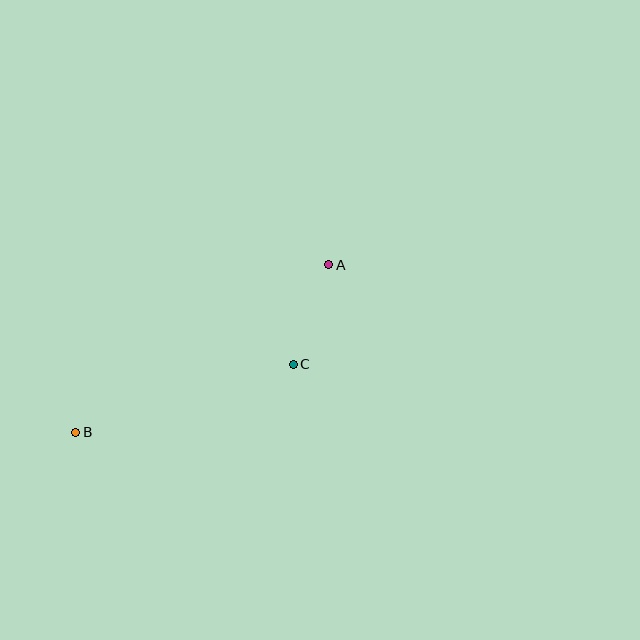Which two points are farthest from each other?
Points A and B are farthest from each other.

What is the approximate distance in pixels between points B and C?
The distance between B and C is approximately 228 pixels.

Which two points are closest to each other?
Points A and C are closest to each other.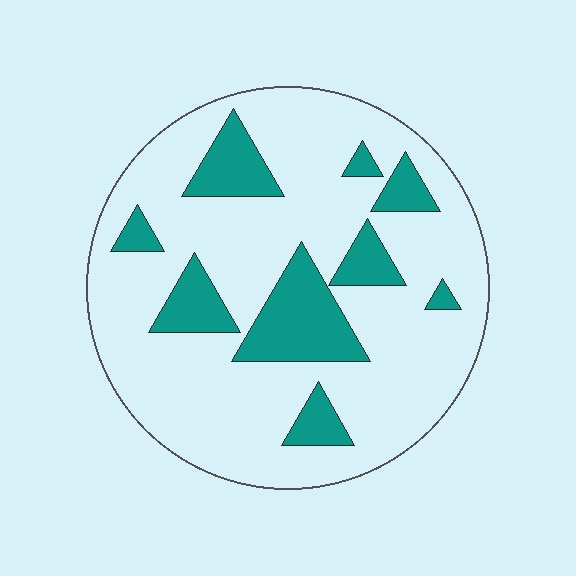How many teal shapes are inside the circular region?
9.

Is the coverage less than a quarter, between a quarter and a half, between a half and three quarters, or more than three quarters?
Less than a quarter.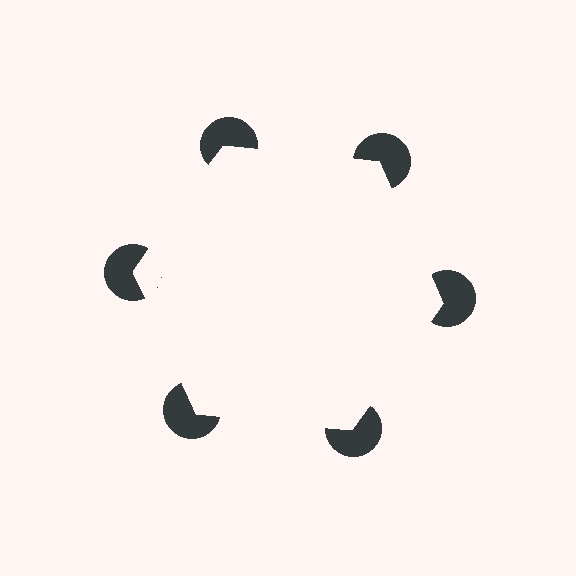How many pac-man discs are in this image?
There are 6 — one at each vertex of the illusory hexagon.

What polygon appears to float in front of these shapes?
An illusory hexagon — its edges are inferred from the aligned wedge cuts in the pac-man discs, not physically drawn.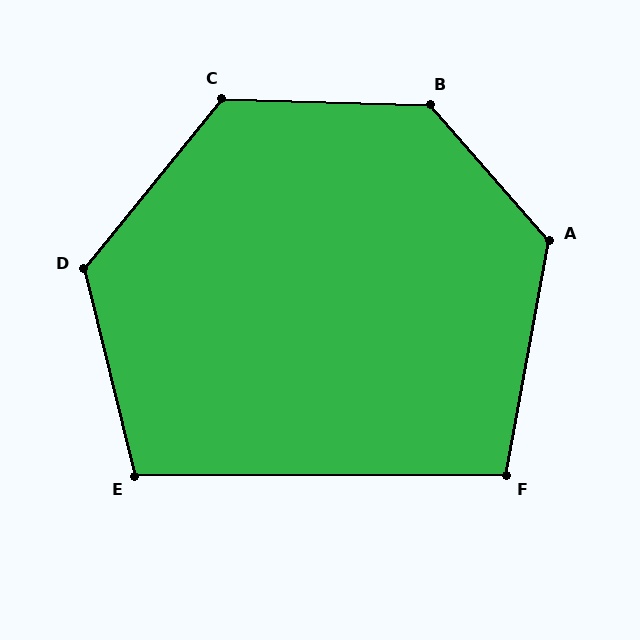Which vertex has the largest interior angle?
B, at approximately 133 degrees.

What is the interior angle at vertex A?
Approximately 129 degrees (obtuse).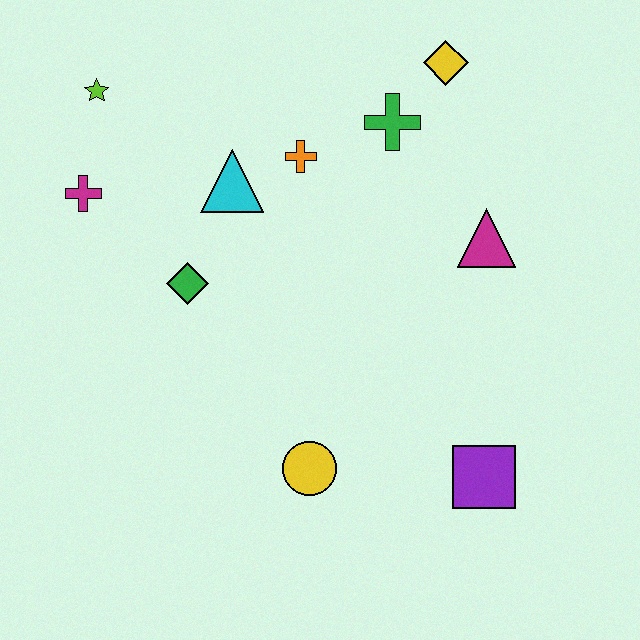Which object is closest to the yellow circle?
The purple square is closest to the yellow circle.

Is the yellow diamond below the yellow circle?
No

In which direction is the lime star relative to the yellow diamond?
The lime star is to the left of the yellow diamond.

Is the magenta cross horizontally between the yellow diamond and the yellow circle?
No